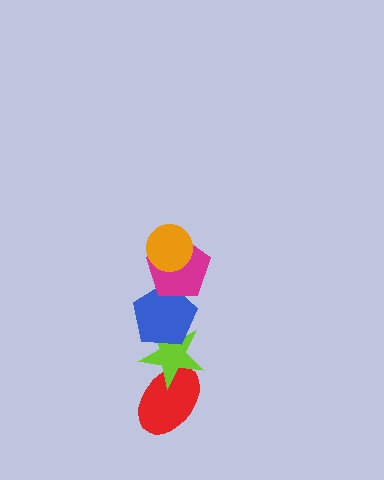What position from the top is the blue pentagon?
The blue pentagon is 3rd from the top.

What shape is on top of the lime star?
The blue pentagon is on top of the lime star.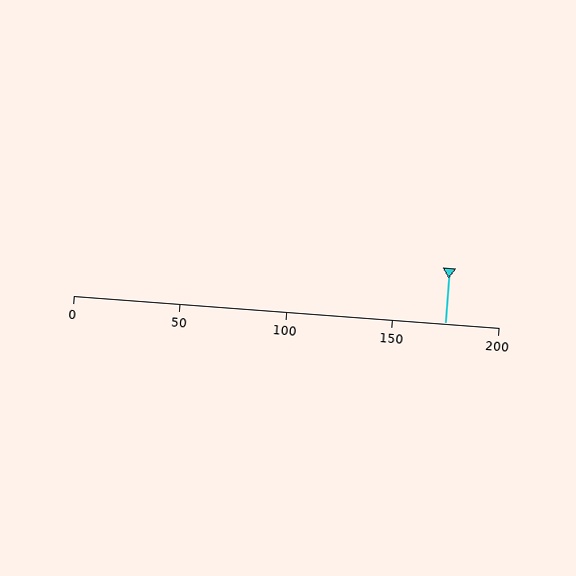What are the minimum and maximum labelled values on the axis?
The axis runs from 0 to 200.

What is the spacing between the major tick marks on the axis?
The major ticks are spaced 50 apart.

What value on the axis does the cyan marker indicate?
The marker indicates approximately 175.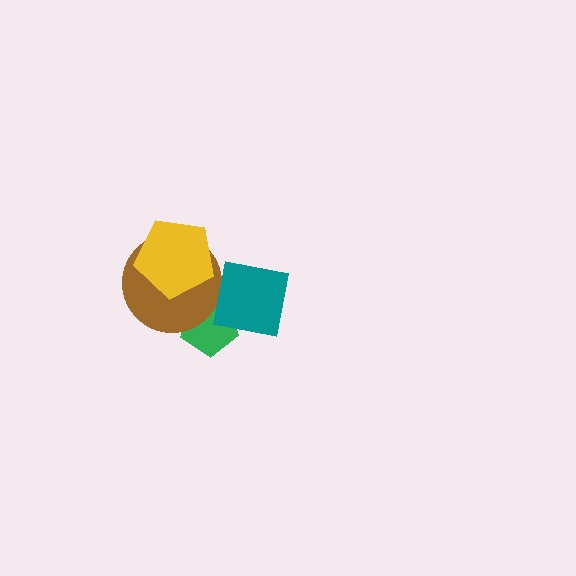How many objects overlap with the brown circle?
3 objects overlap with the brown circle.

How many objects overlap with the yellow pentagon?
1 object overlaps with the yellow pentagon.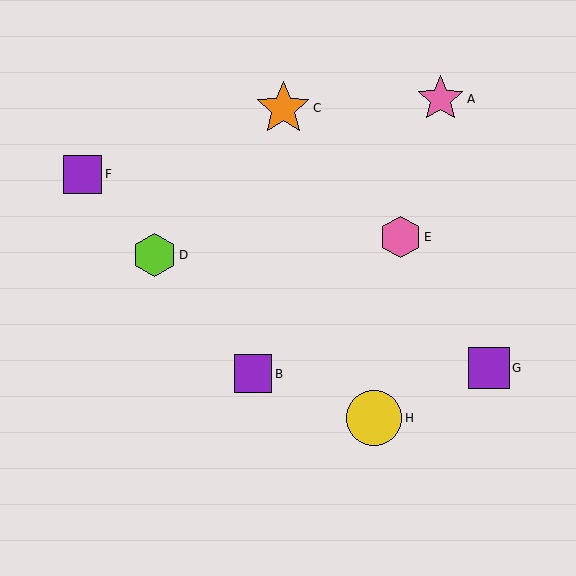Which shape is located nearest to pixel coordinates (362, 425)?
The yellow circle (labeled H) at (374, 418) is nearest to that location.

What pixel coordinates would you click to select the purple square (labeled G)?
Click at (489, 368) to select the purple square G.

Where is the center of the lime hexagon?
The center of the lime hexagon is at (154, 255).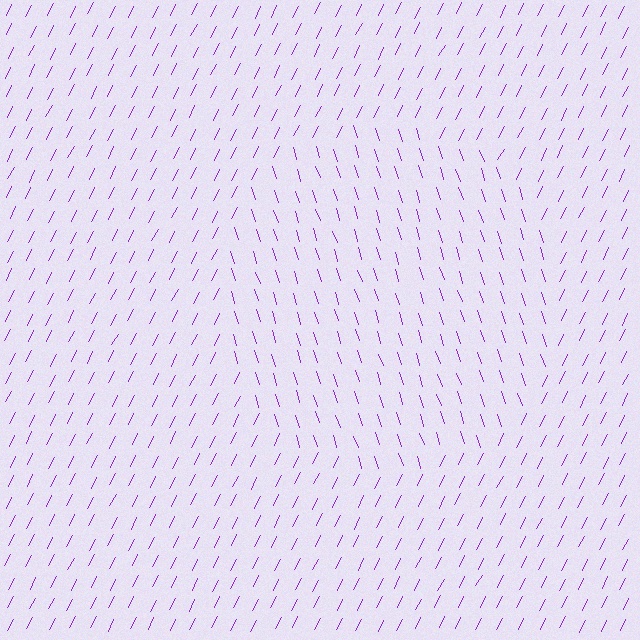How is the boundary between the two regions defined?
The boundary is defined purely by a change in line orientation (approximately 45 degrees difference). All lines are the same color and thickness.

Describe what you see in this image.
The image is filled with small purple line segments. A circle region in the image has lines oriented differently from the surrounding lines, creating a visible texture boundary.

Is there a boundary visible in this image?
Yes, there is a texture boundary formed by a change in line orientation.